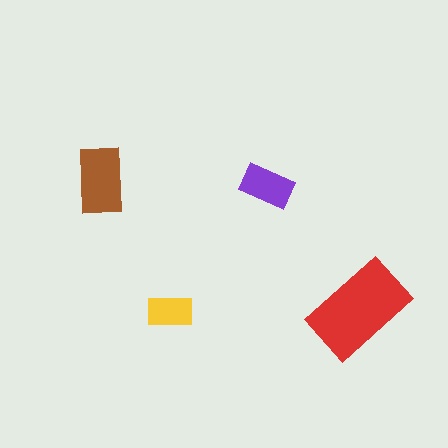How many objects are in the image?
There are 4 objects in the image.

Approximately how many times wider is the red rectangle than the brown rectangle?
About 1.5 times wider.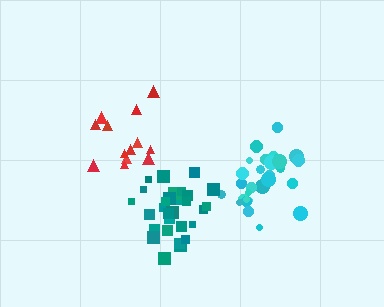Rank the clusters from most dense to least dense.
teal, cyan, red.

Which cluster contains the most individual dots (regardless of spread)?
Cyan (30).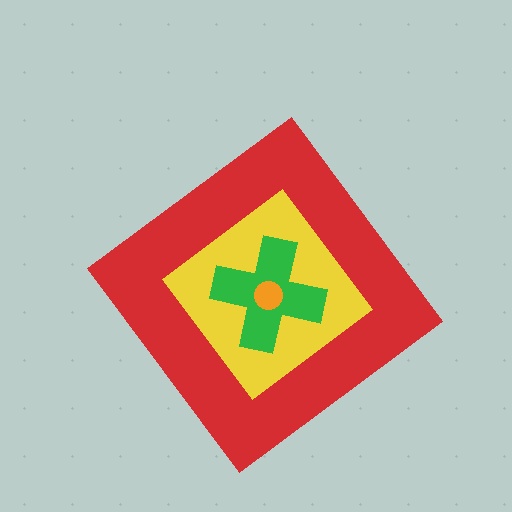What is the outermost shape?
The red diamond.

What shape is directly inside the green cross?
The orange circle.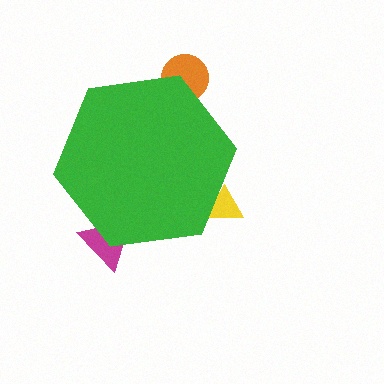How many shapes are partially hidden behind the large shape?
3 shapes are partially hidden.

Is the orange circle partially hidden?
Yes, the orange circle is partially hidden behind the green hexagon.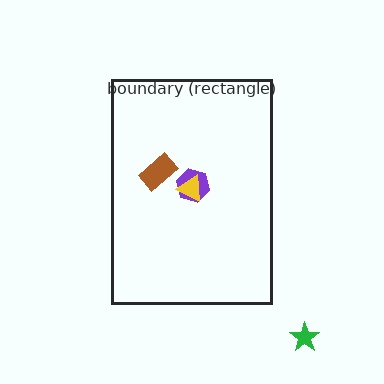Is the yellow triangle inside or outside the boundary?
Inside.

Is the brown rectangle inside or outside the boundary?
Inside.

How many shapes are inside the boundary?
3 inside, 1 outside.